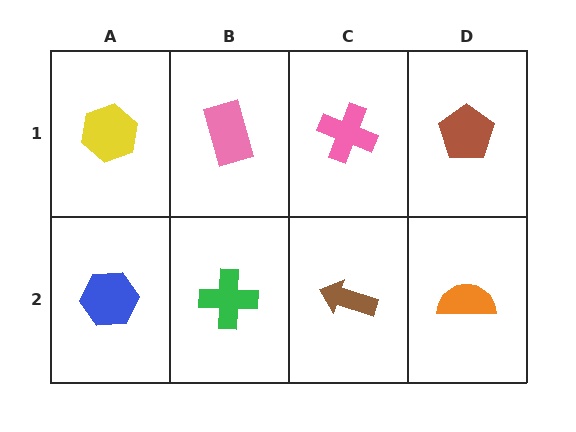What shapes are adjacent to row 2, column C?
A pink cross (row 1, column C), a green cross (row 2, column B), an orange semicircle (row 2, column D).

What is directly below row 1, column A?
A blue hexagon.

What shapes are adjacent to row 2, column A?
A yellow hexagon (row 1, column A), a green cross (row 2, column B).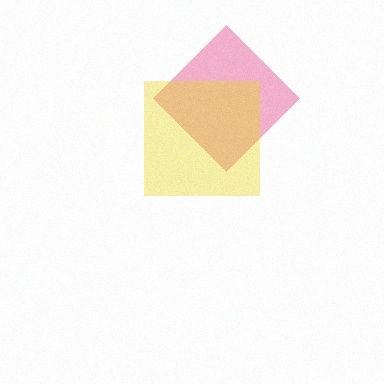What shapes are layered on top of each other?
The layered shapes are: a pink diamond, a yellow square.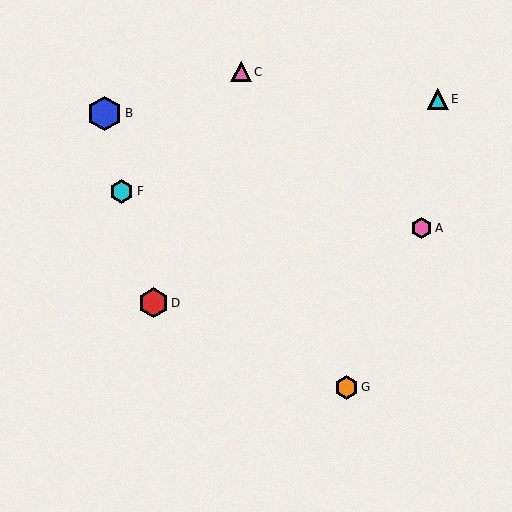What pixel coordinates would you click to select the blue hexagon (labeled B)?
Click at (104, 114) to select the blue hexagon B.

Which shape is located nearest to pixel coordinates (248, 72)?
The pink triangle (labeled C) at (241, 72) is nearest to that location.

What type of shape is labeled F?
Shape F is a cyan hexagon.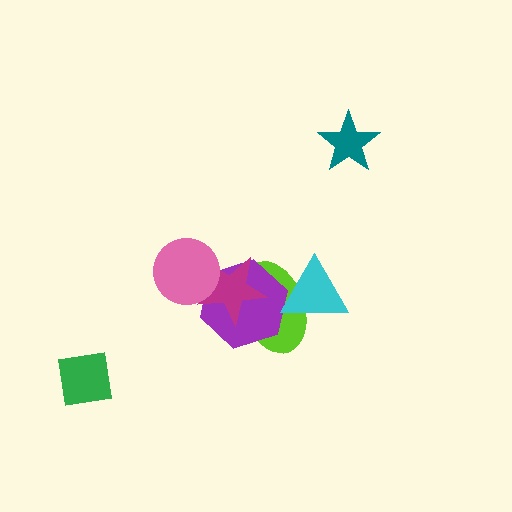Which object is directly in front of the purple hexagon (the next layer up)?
The magenta star is directly in front of the purple hexagon.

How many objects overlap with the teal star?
0 objects overlap with the teal star.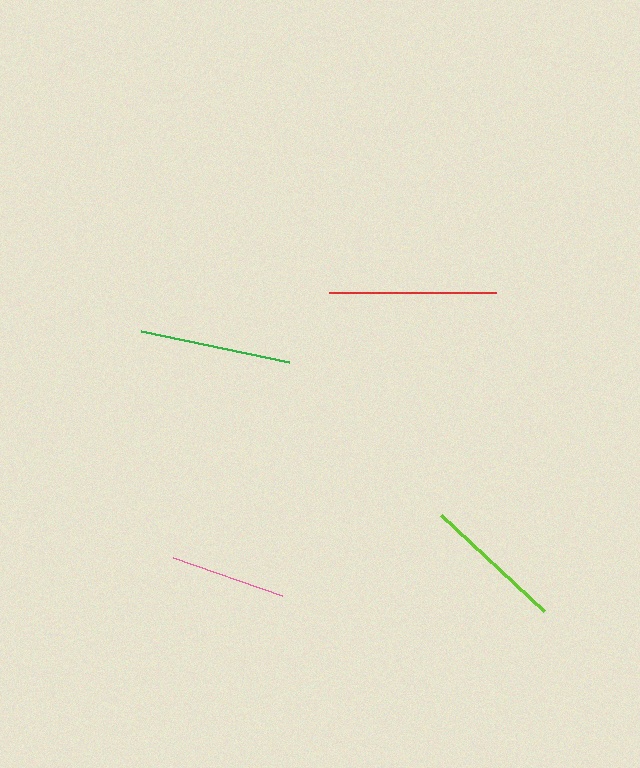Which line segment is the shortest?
The pink line is the shortest at approximately 116 pixels.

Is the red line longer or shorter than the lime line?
The red line is longer than the lime line.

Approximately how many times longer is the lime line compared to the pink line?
The lime line is approximately 1.2 times the length of the pink line.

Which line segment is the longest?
The red line is the longest at approximately 168 pixels.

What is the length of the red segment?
The red segment is approximately 168 pixels long.